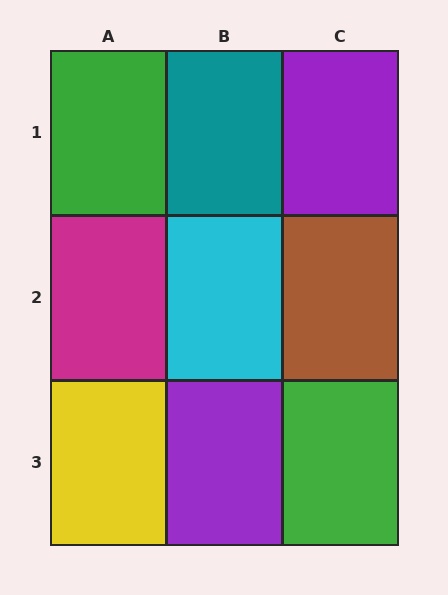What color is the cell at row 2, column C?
Brown.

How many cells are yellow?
1 cell is yellow.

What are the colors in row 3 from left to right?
Yellow, purple, green.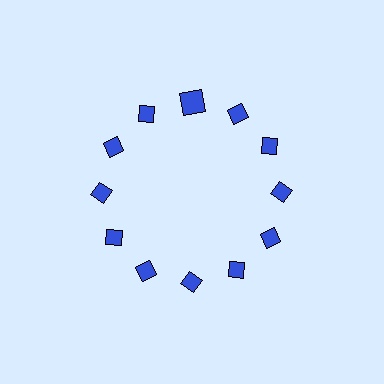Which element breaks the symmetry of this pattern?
The blue square at roughly the 12 o'clock position breaks the symmetry. All other shapes are blue diamonds.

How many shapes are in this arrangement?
There are 12 shapes arranged in a ring pattern.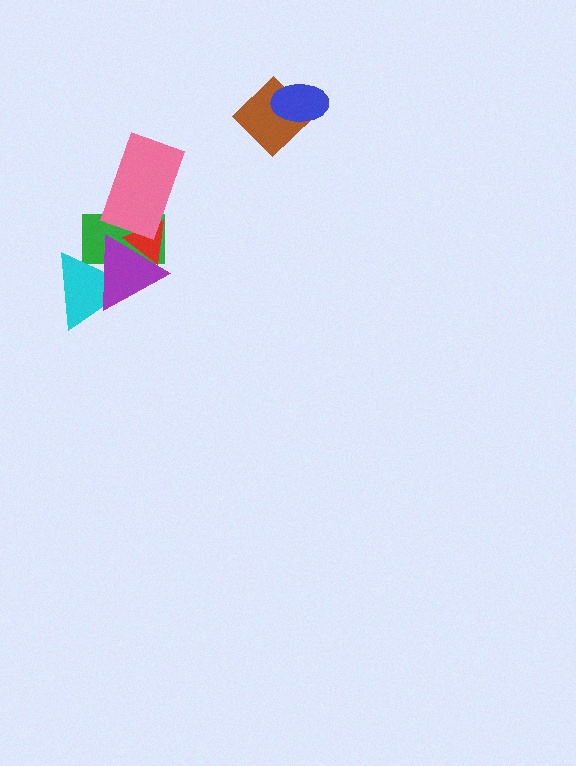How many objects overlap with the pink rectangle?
2 objects overlap with the pink rectangle.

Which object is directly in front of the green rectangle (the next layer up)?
The red triangle is directly in front of the green rectangle.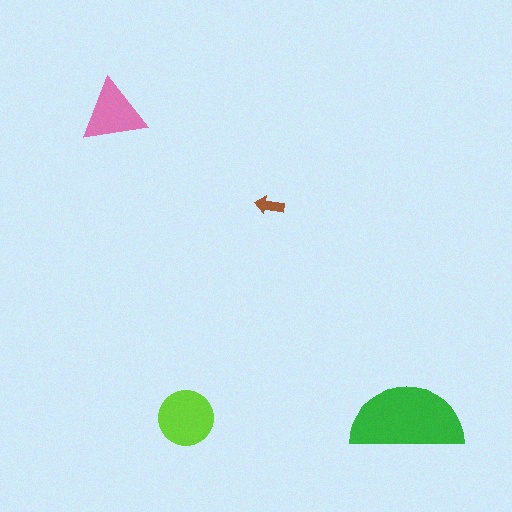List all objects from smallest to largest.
The brown arrow, the pink triangle, the lime circle, the green semicircle.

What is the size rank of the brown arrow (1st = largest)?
4th.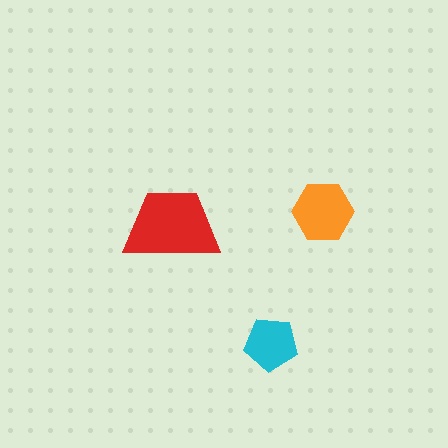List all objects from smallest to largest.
The cyan pentagon, the orange hexagon, the red trapezoid.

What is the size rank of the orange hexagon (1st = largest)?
2nd.